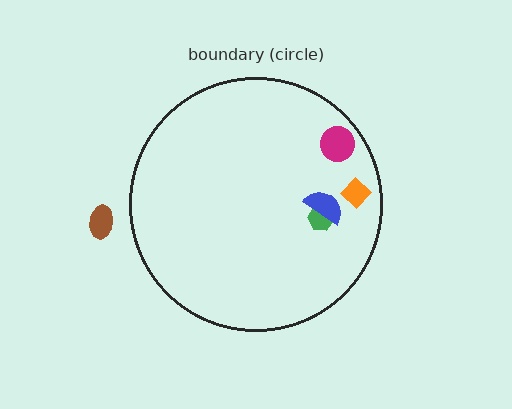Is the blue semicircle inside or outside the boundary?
Inside.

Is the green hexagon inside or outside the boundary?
Inside.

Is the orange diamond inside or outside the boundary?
Inside.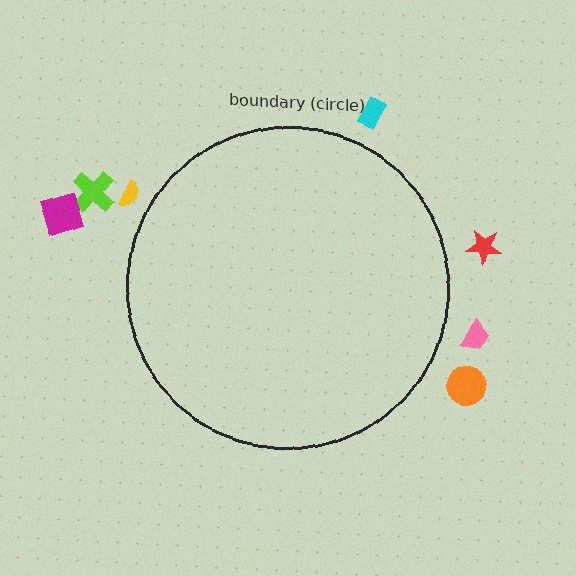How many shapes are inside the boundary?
0 inside, 7 outside.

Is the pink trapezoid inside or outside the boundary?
Outside.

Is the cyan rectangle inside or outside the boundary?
Outside.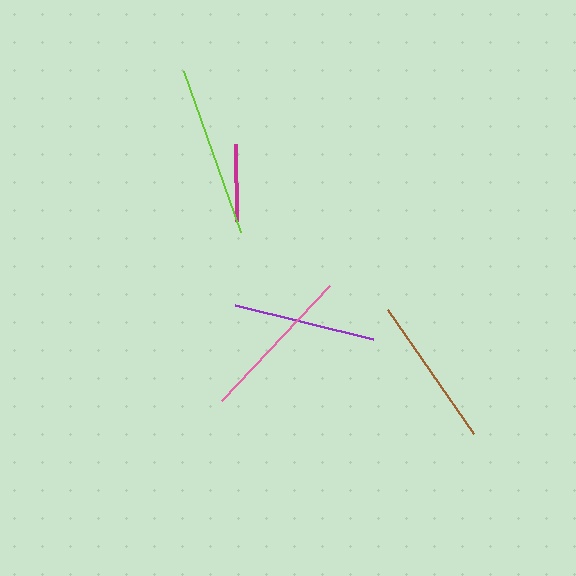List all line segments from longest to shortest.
From longest to shortest: lime, pink, brown, purple, magenta.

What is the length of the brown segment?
The brown segment is approximately 151 pixels long.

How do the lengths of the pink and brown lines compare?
The pink and brown lines are approximately the same length.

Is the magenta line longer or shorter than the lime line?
The lime line is longer than the magenta line.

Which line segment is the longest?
The lime line is the longest at approximately 171 pixels.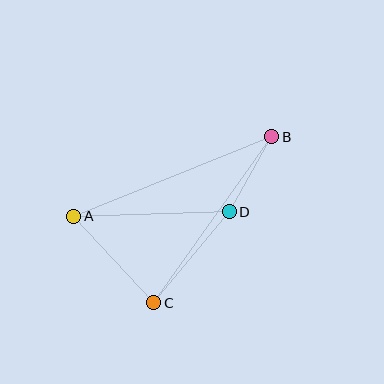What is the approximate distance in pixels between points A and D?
The distance between A and D is approximately 156 pixels.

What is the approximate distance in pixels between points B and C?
The distance between B and C is approximately 204 pixels.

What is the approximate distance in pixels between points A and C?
The distance between A and C is approximately 118 pixels.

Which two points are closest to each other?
Points B and D are closest to each other.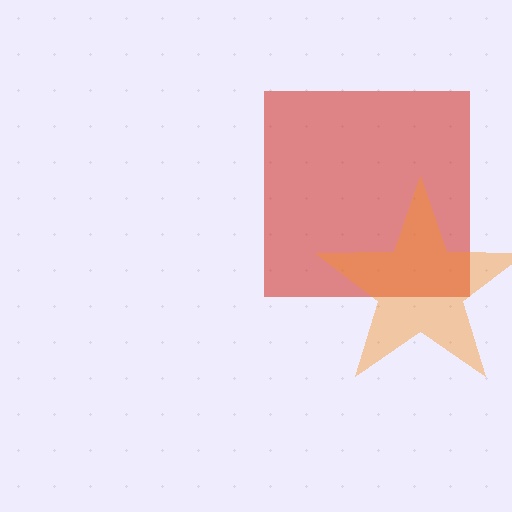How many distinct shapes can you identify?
There are 2 distinct shapes: a red square, an orange star.